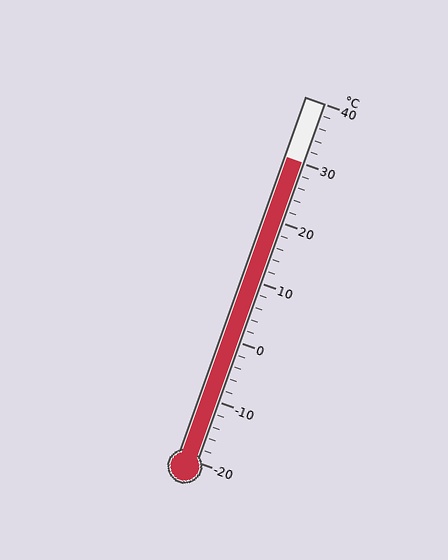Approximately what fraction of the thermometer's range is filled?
The thermometer is filled to approximately 85% of its range.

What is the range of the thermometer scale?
The thermometer scale ranges from -20°C to 40°C.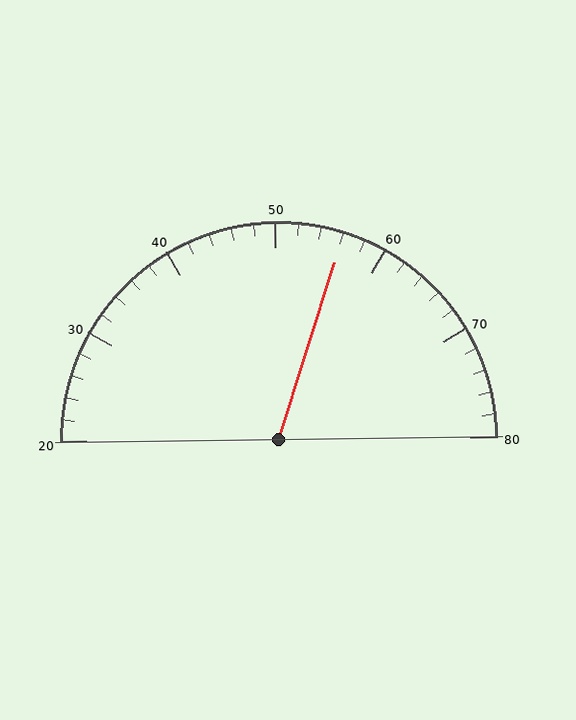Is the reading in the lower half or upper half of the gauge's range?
The reading is in the upper half of the range (20 to 80).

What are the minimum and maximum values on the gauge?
The gauge ranges from 20 to 80.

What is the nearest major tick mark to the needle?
The nearest major tick mark is 60.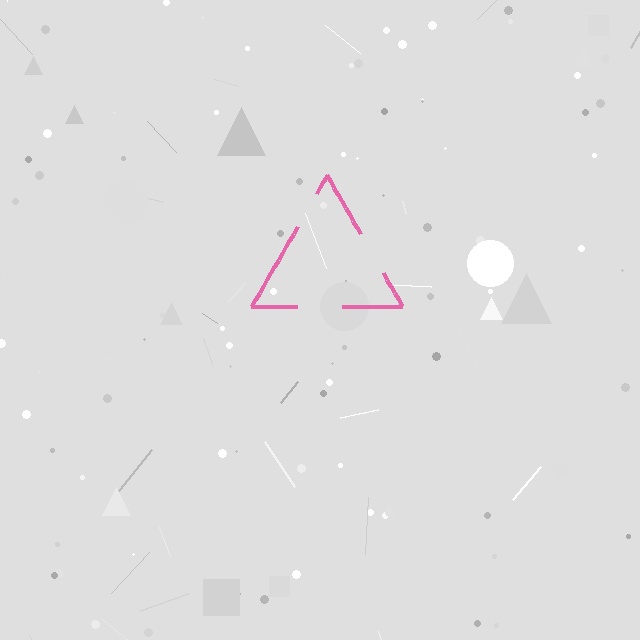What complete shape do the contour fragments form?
The contour fragments form a triangle.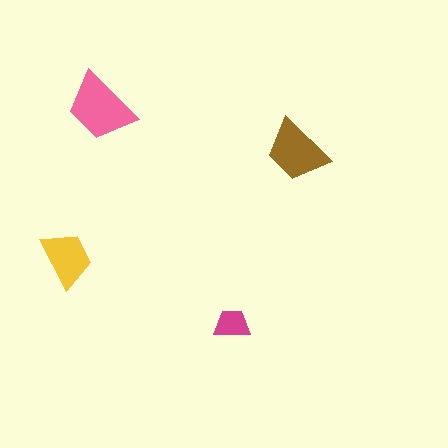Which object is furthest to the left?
The yellow trapezoid is leftmost.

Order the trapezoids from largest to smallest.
the pink one, the brown one, the yellow one, the magenta one.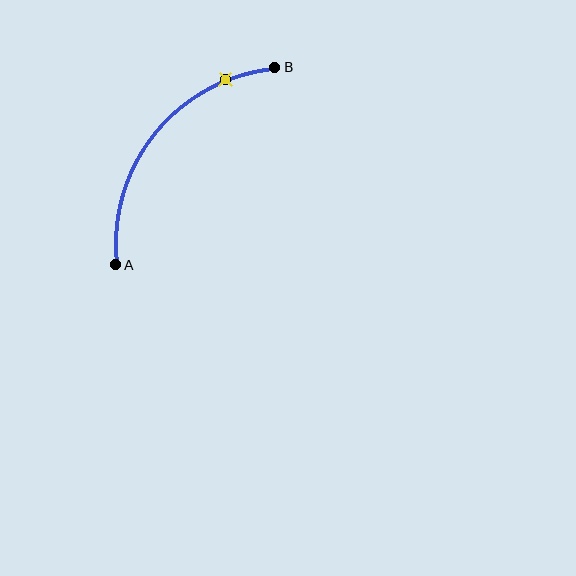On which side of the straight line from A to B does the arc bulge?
The arc bulges above and to the left of the straight line connecting A and B.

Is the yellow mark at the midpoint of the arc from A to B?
No. The yellow mark lies on the arc but is closer to endpoint B. The arc midpoint would be at the point on the curve equidistant along the arc from both A and B.